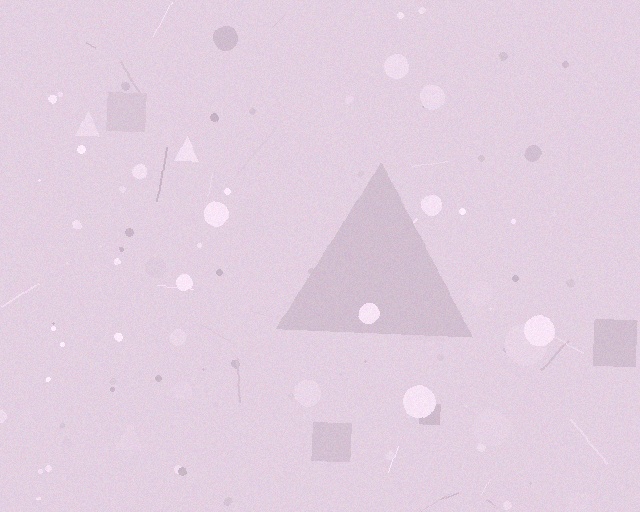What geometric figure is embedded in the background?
A triangle is embedded in the background.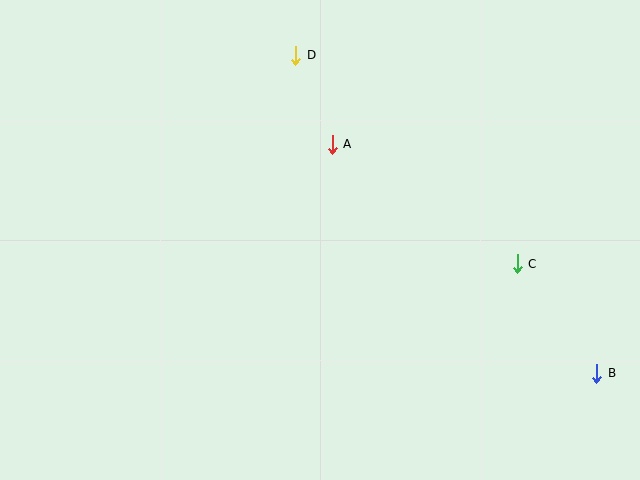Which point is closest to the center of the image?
Point A at (332, 144) is closest to the center.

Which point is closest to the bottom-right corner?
Point B is closest to the bottom-right corner.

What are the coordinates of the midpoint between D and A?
The midpoint between D and A is at (314, 100).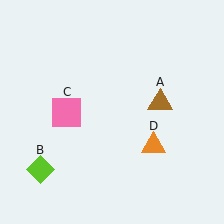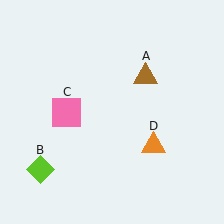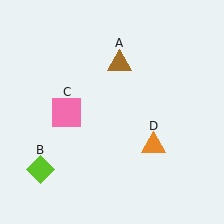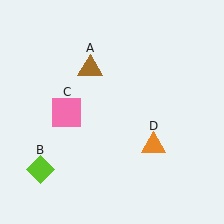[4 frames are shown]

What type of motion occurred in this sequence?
The brown triangle (object A) rotated counterclockwise around the center of the scene.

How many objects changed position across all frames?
1 object changed position: brown triangle (object A).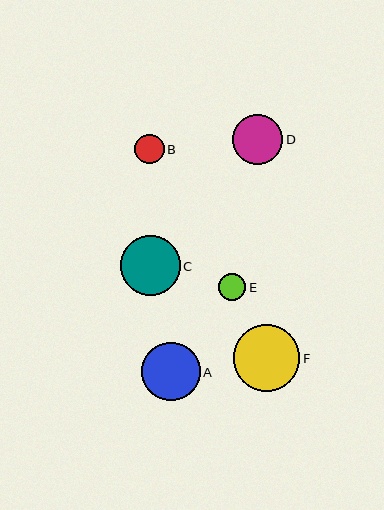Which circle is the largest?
Circle F is the largest with a size of approximately 67 pixels.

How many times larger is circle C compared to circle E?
Circle C is approximately 2.2 times the size of circle E.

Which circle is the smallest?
Circle E is the smallest with a size of approximately 27 pixels.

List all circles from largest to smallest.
From largest to smallest: F, C, A, D, B, E.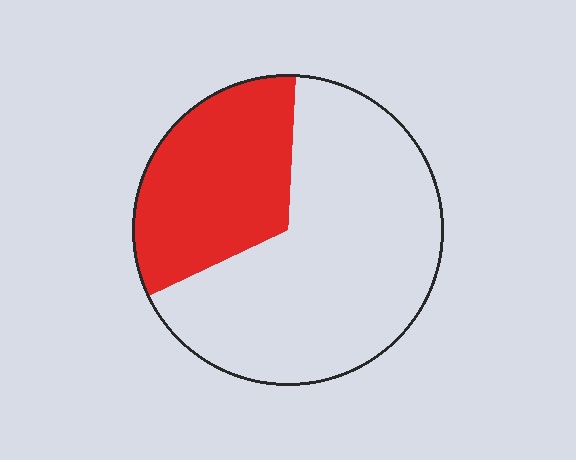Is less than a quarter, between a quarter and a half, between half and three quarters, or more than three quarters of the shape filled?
Between a quarter and a half.